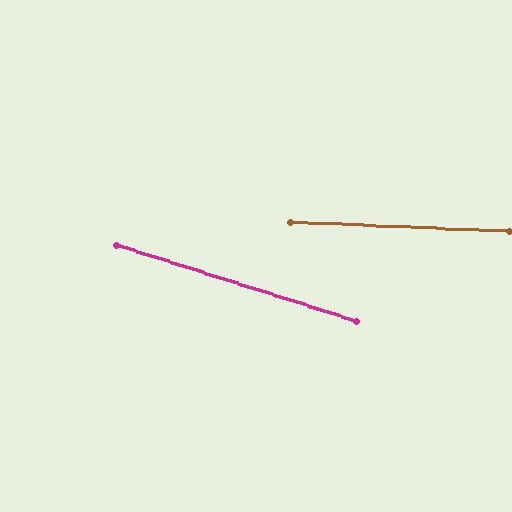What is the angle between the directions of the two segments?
Approximately 15 degrees.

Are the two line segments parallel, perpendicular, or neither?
Neither parallel nor perpendicular — they differ by about 15°.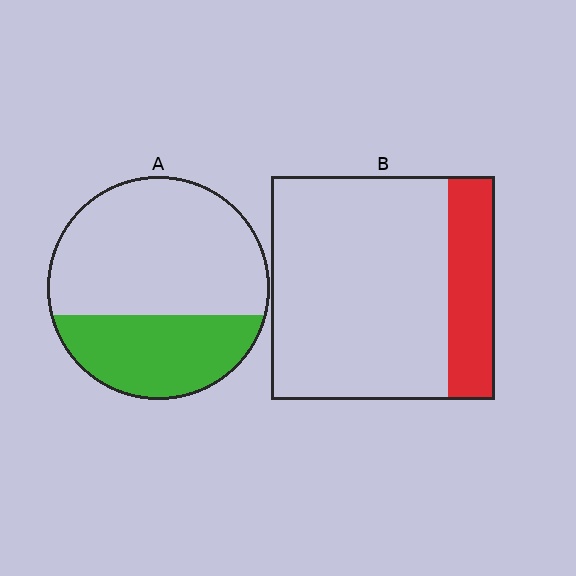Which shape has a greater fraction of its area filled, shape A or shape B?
Shape A.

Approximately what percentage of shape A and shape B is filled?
A is approximately 35% and B is approximately 20%.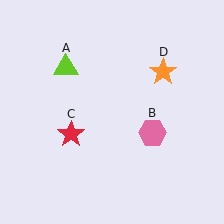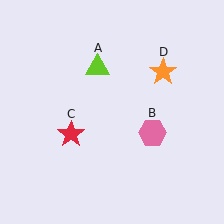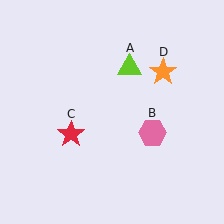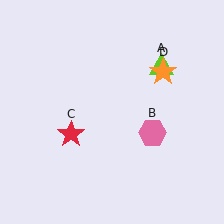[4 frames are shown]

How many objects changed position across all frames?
1 object changed position: lime triangle (object A).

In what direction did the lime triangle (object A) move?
The lime triangle (object A) moved right.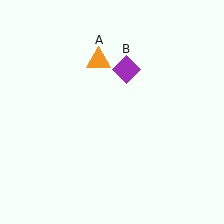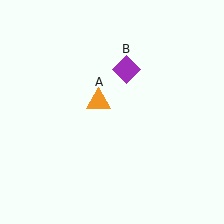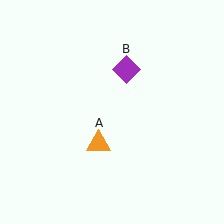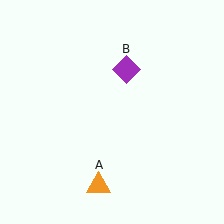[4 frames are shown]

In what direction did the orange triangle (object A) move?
The orange triangle (object A) moved down.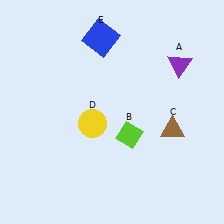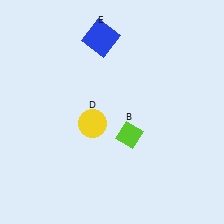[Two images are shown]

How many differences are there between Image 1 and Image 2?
There are 2 differences between the two images.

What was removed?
The brown triangle (C), the purple triangle (A) were removed in Image 2.